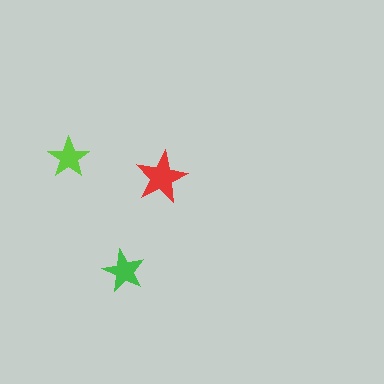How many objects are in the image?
There are 3 objects in the image.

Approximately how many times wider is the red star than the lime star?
About 1.5 times wider.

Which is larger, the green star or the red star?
The red one.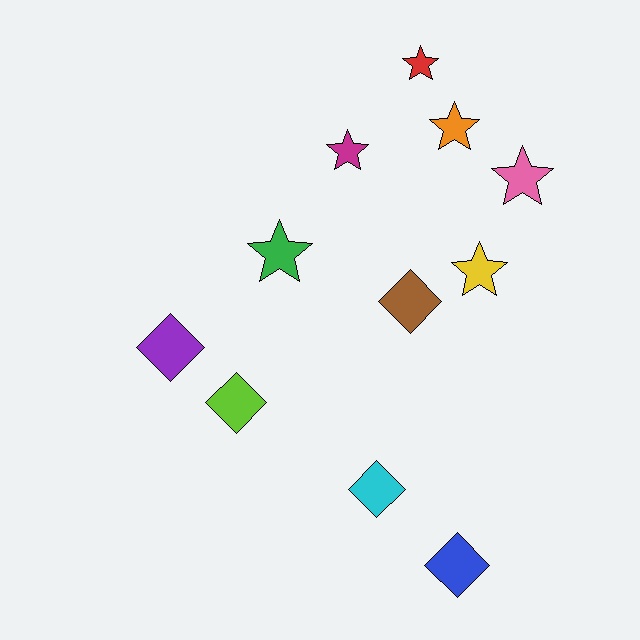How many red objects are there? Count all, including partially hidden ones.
There is 1 red object.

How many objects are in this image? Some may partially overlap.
There are 11 objects.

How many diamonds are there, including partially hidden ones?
There are 5 diamonds.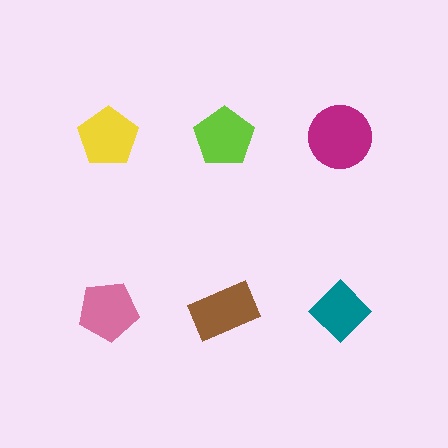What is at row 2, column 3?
A teal diamond.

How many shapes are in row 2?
3 shapes.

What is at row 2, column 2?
A brown rectangle.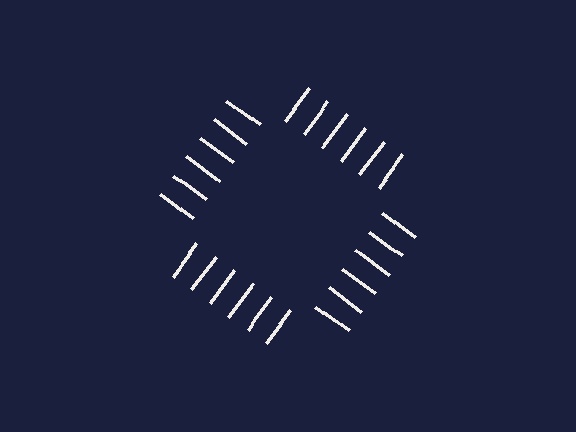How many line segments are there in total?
24 — 6 along each of the 4 edges.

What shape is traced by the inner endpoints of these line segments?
An illusory square — the line segments terminate on its edges but no continuous stroke is drawn.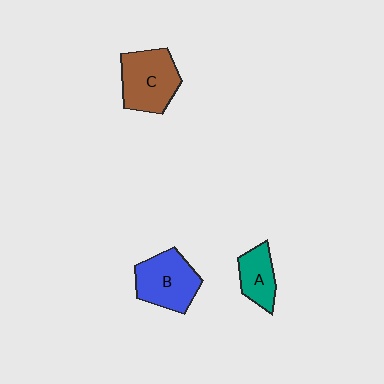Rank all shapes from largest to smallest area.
From largest to smallest: C (brown), B (blue), A (teal).